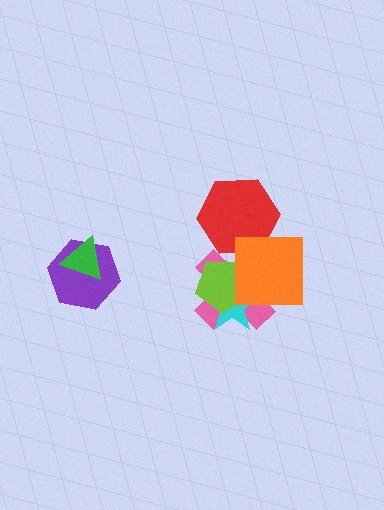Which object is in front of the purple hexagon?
The green triangle is in front of the purple hexagon.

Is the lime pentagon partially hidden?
Yes, it is partially covered by another shape.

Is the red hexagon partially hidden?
Yes, it is partially covered by another shape.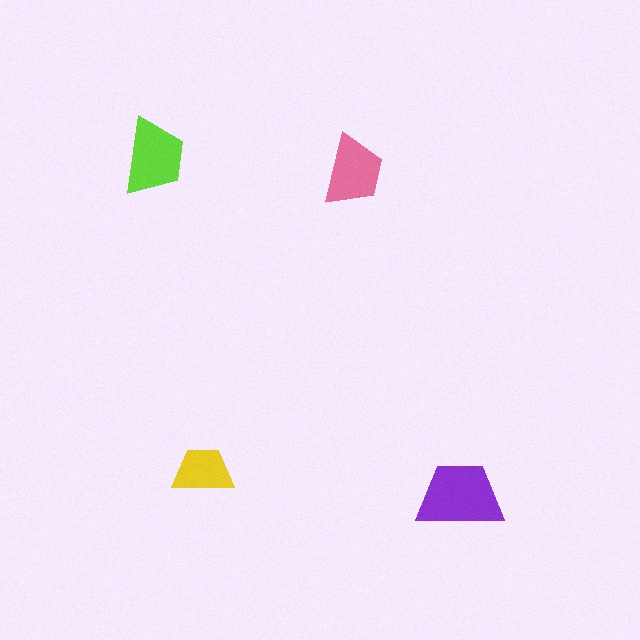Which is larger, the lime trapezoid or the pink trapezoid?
The lime one.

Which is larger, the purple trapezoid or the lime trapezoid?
The purple one.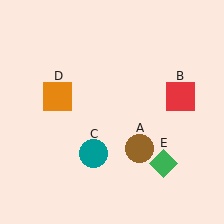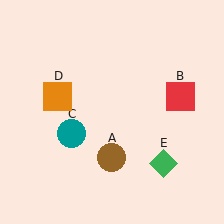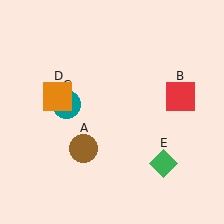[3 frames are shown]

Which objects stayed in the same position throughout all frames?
Red square (object B) and orange square (object D) and green diamond (object E) remained stationary.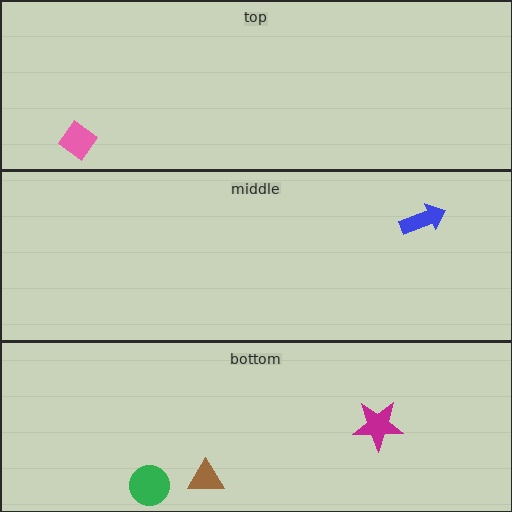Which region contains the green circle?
The bottom region.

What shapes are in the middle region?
The blue arrow.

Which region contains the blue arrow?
The middle region.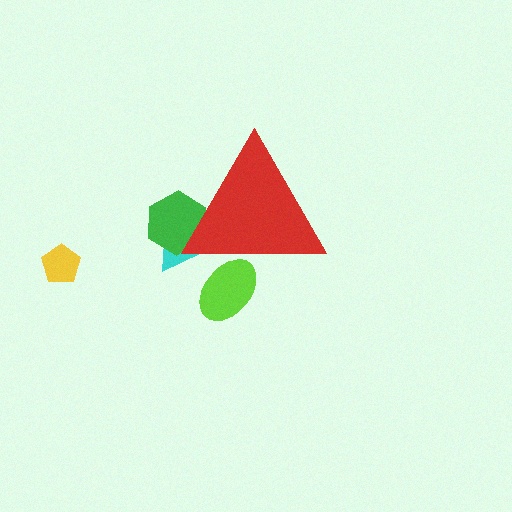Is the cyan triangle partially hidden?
Yes, the cyan triangle is partially hidden behind the red triangle.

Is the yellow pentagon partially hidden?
No, the yellow pentagon is fully visible.